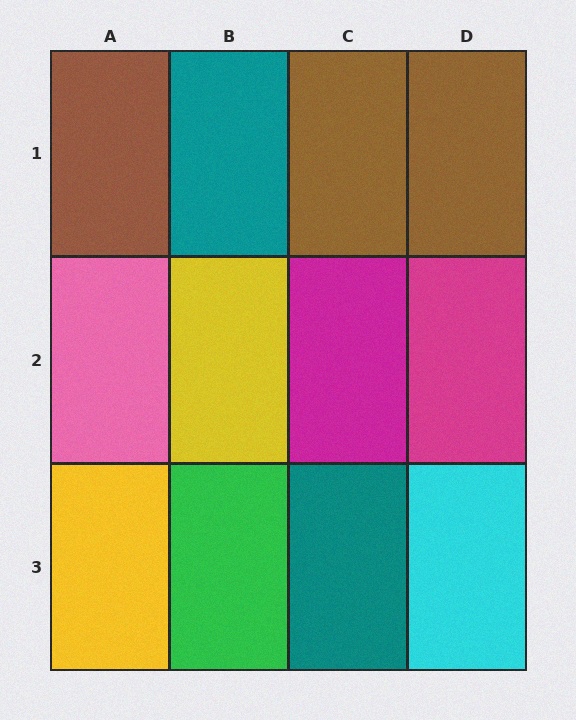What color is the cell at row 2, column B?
Yellow.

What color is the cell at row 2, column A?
Pink.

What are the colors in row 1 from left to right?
Brown, teal, brown, brown.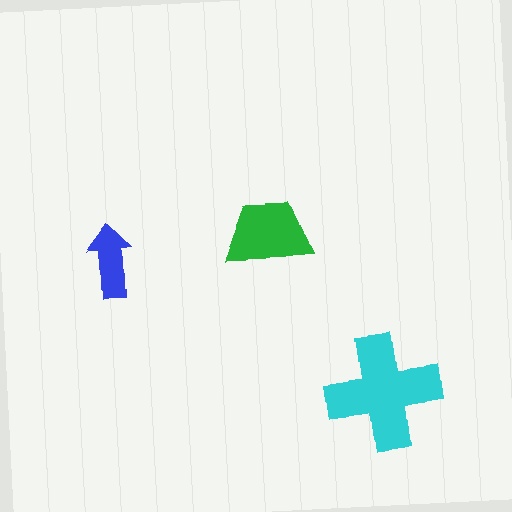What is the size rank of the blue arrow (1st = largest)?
3rd.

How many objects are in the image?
There are 3 objects in the image.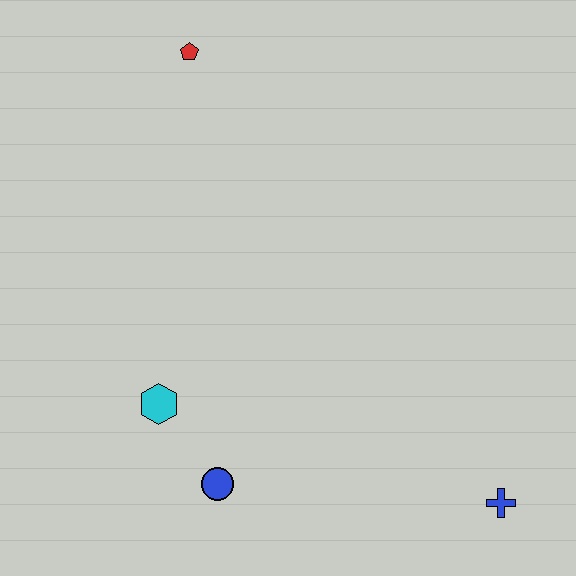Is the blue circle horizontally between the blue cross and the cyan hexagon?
Yes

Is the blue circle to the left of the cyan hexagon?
No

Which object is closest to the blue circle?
The cyan hexagon is closest to the blue circle.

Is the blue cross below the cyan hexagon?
Yes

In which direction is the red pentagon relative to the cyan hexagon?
The red pentagon is above the cyan hexagon.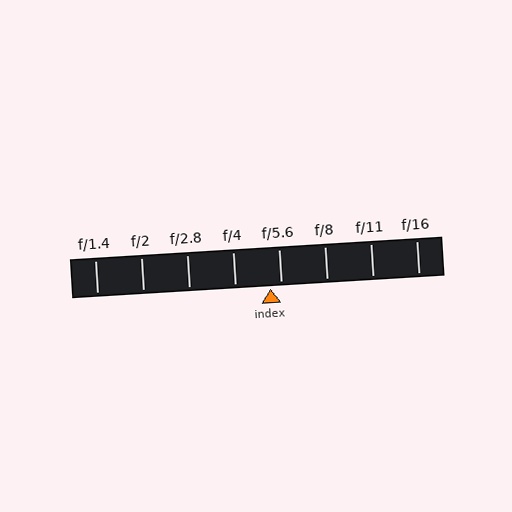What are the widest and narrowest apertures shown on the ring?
The widest aperture shown is f/1.4 and the narrowest is f/16.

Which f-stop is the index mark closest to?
The index mark is closest to f/5.6.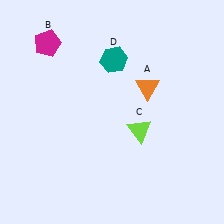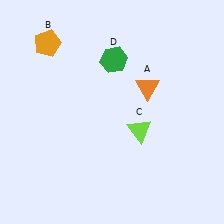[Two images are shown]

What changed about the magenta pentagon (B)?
In Image 1, B is magenta. In Image 2, it changed to orange.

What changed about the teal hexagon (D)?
In Image 1, D is teal. In Image 2, it changed to green.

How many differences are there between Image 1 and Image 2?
There are 2 differences between the two images.